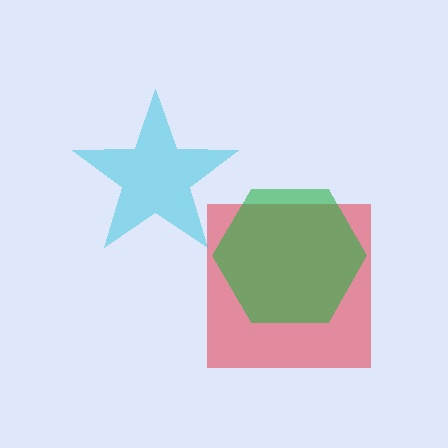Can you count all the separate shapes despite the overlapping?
Yes, there are 3 separate shapes.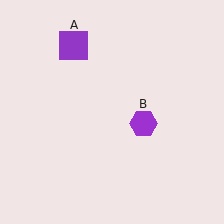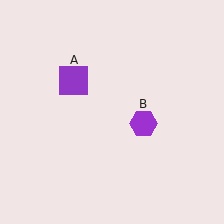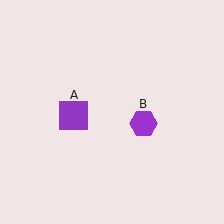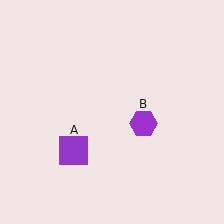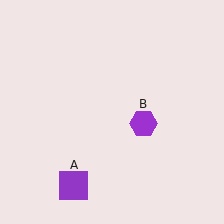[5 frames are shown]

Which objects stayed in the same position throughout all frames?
Purple hexagon (object B) remained stationary.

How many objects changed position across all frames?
1 object changed position: purple square (object A).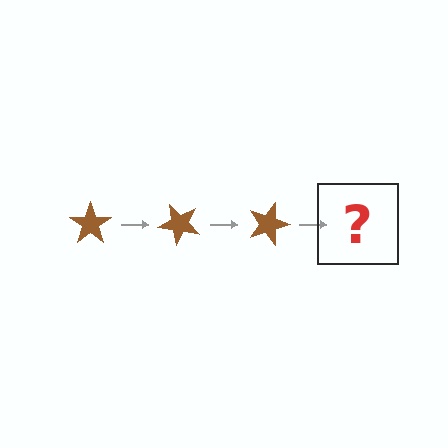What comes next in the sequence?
The next element should be a brown star rotated 135 degrees.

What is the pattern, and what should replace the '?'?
The pattern is that the star rotates 45 degrees each step. The '?' should be a brown star rotated 135 degrees.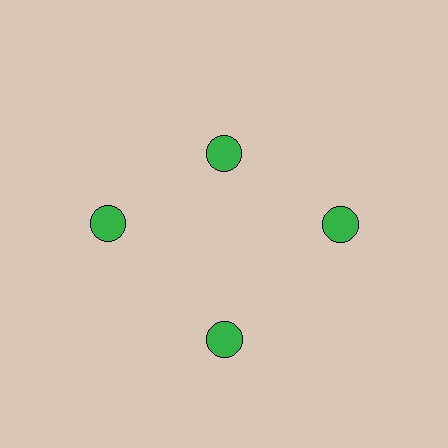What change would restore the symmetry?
The symmetry would be restored by moving it outward, back onto the ring so that all 4 circles sit at equal angles and equal distance from the center.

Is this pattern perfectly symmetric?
No. The 4 green circles are arranged in a ring, but one element near the 12 o'clock position is pulled inward toward the center, breaking the 4-fold rotational symmetry.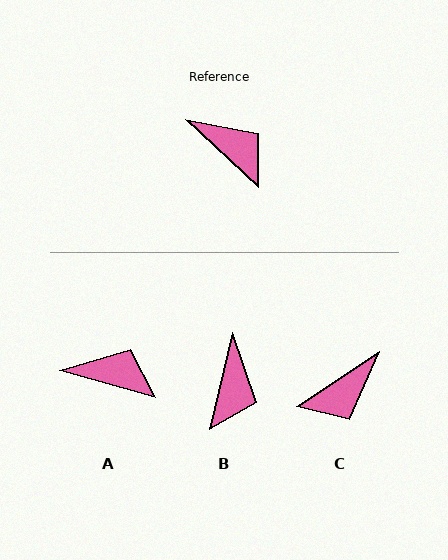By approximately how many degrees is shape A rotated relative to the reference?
Approximately 28 degrees counter-clockwise.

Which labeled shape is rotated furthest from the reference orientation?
C, about 103 degrees away.